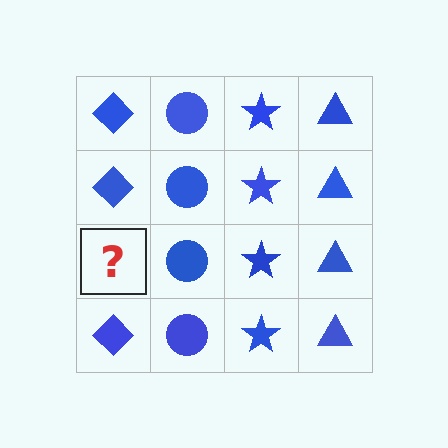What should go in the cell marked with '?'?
The missing cell should contain a blue diamond.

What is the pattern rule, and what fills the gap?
The rule is that each column has a consistent shape. The gap should be filled with a blue diamond.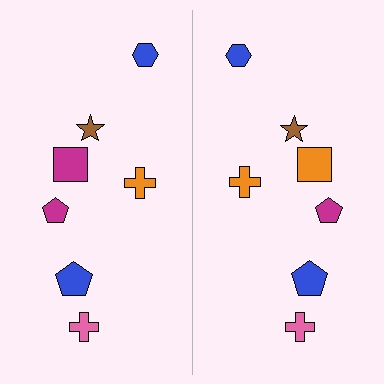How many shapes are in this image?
There are 14 shapes in this image.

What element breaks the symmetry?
The orange square on the right side breaks the symmetry — its mirror counterpart is magenta.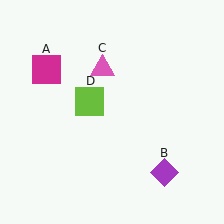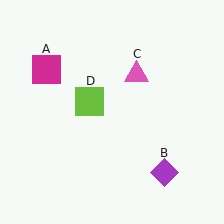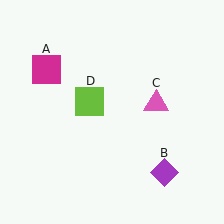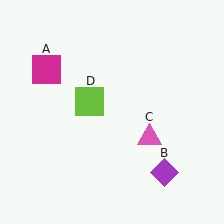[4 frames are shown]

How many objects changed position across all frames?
1 object changed position: pink triangle (object C).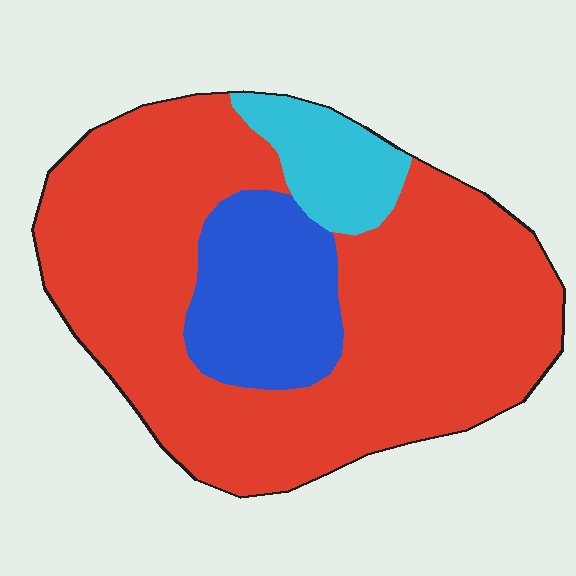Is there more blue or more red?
Red.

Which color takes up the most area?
Red, at roughly 75%.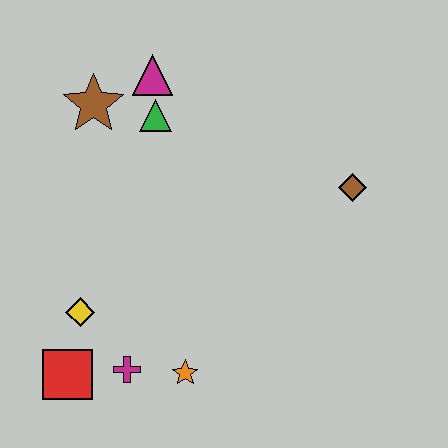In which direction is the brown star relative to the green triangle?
The brown star is to the left of the green triangle.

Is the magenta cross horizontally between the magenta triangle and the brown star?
Yes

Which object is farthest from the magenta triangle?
The red square is farthest from the magenta triangle.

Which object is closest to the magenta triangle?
The green triangle is closest to the magenta triangle.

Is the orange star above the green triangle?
No